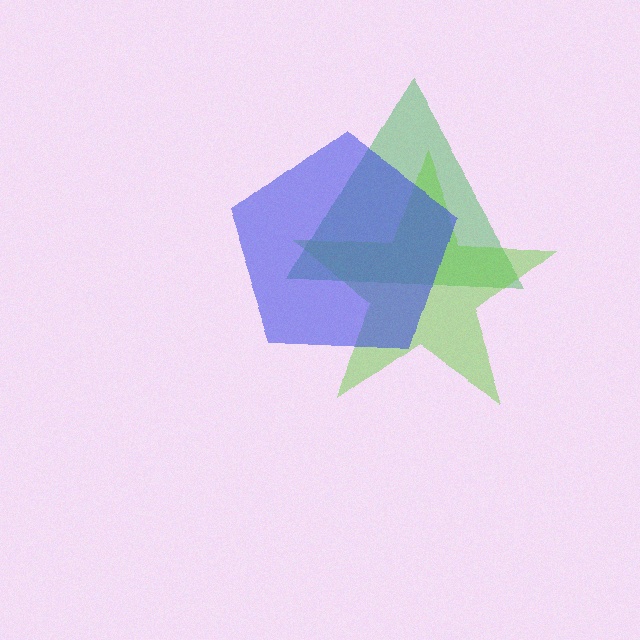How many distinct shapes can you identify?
There are 3 distinct shapes: a green triangle, a lime star, a blue pentagon.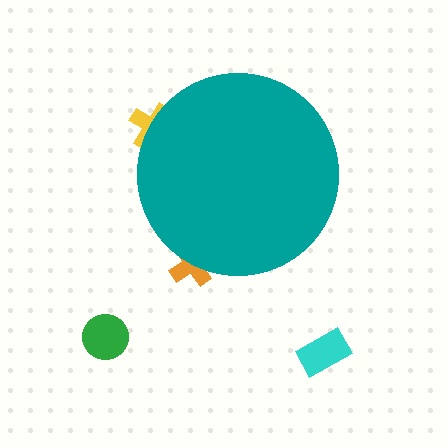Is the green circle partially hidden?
No, the green circle is fully visible.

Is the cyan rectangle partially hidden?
No, the cyan rectangle is fully visible.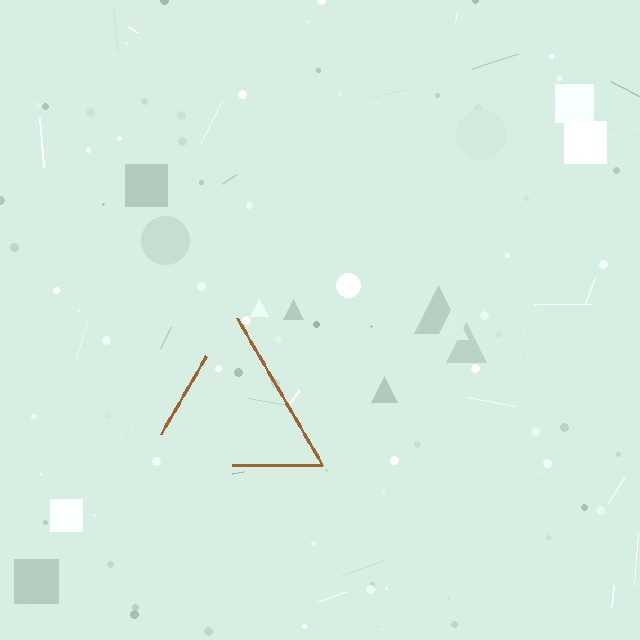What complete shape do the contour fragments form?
The contour fragments form a triangle.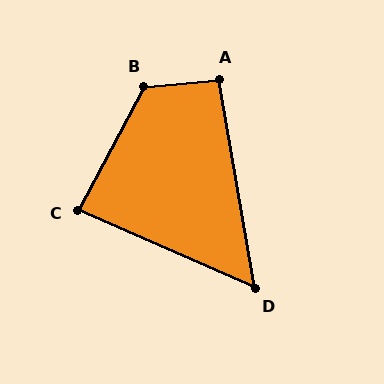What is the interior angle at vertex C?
Approximately 86 degrees (approximately right).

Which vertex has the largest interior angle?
B, at approximately 124 degrees.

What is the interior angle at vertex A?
Approximately 94 degrees (approximately right).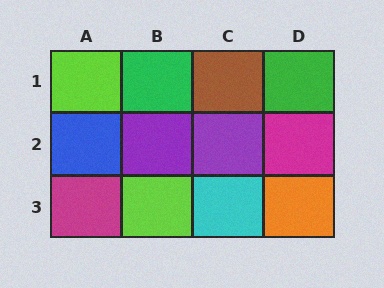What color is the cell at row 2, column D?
Magenta.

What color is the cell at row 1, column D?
Green.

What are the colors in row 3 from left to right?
Magenta, lime, cyan, orange.